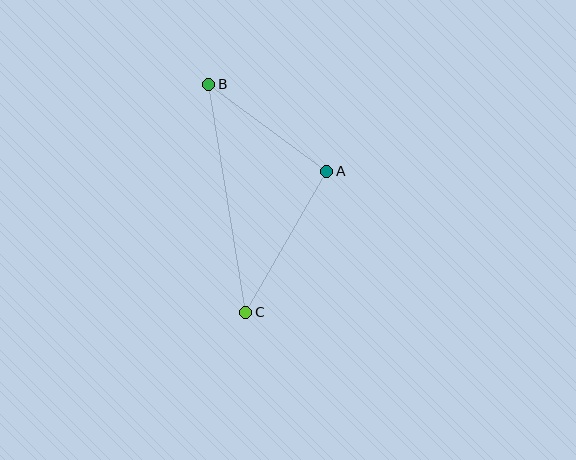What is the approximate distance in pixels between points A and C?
The distance between A and C is approximately 163 pixels.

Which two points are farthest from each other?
Points B and C are farthest from each other.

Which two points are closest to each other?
Points A and B are closest to each other.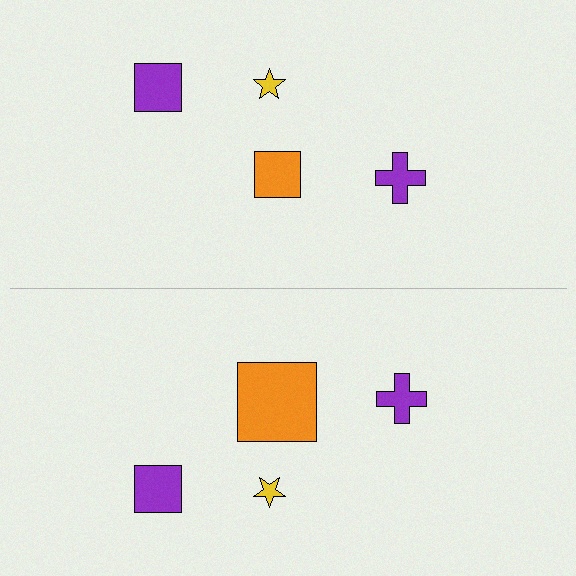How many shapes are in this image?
There are 8 shapes in this image.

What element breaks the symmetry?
The orange square on the bottom side has a different size than its mirror counterpart.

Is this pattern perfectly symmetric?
No, the pattern is not perfectly symmetric. The orange square on the bottom side has a different size than its mirror counterpart.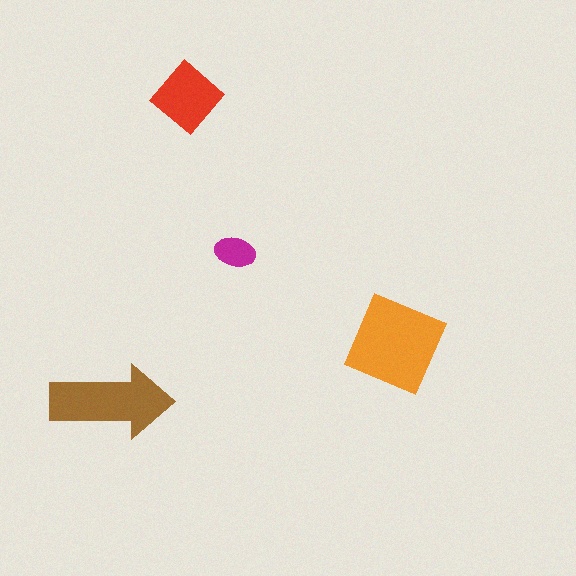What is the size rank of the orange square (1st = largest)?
1st.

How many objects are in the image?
There are 4 objects in the image.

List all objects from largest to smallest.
The orange square, the brown arrow, the red diamond, the magenta ellipse.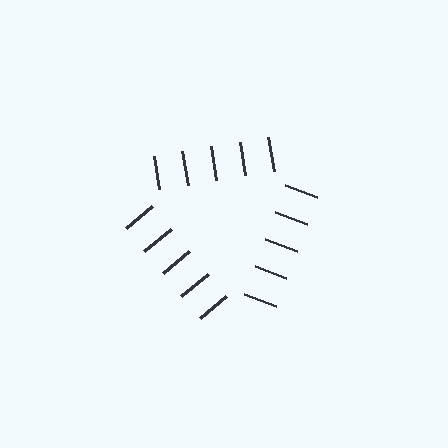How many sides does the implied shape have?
3 sides — the line-ends trace a triangle.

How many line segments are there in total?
15 — 5 along each of the 3 edges.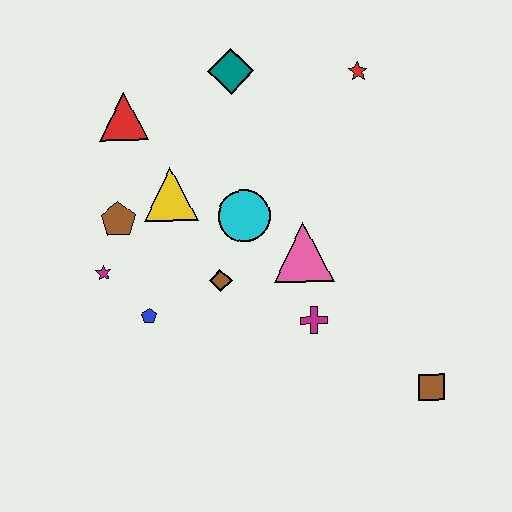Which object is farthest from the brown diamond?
The red star is farthest from the brown diamond.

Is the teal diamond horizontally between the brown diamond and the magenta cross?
Yes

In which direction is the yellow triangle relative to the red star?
The yellow triangle is to the left of the red star.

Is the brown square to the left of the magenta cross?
No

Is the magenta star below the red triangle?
Yes